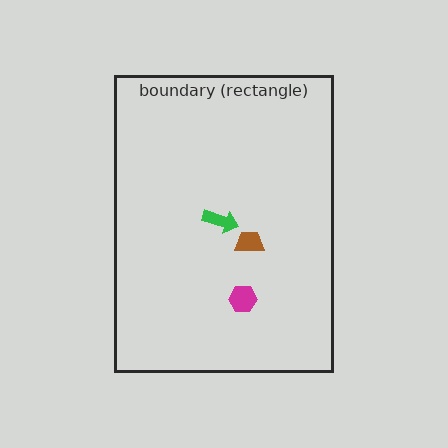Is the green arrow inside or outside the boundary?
Inside.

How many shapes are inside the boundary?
3 inside, 0 outside.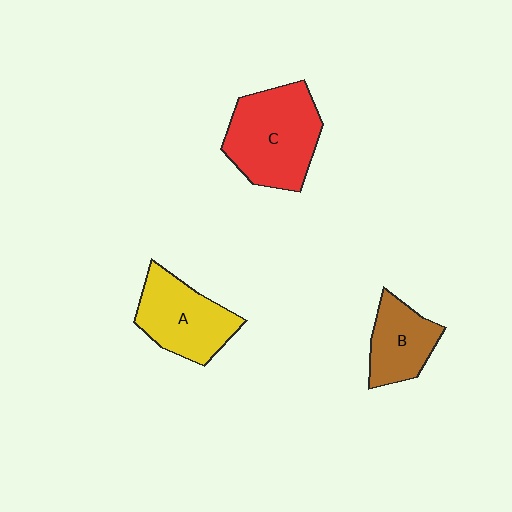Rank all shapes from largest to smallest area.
From largest to smallest: C (red), A (yellow), B (brown).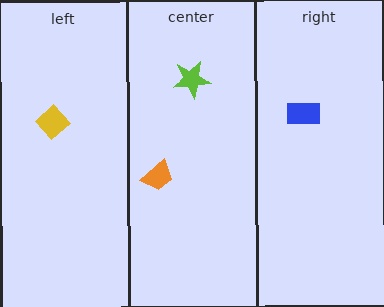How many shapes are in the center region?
2.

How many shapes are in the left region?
1.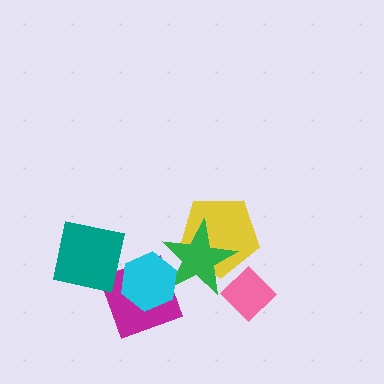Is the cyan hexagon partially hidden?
No, no other shape covers it.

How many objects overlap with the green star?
3 objects overlap with the green star.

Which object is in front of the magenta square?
The cyan hexagon is in front of the magenta square.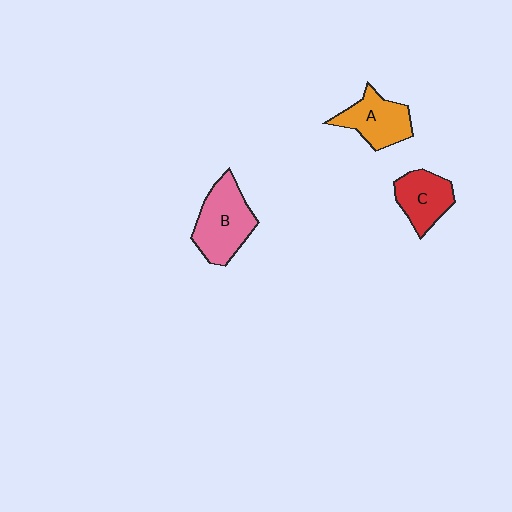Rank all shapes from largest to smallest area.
From largest to smallest: B (pink), A (orange), C (red).